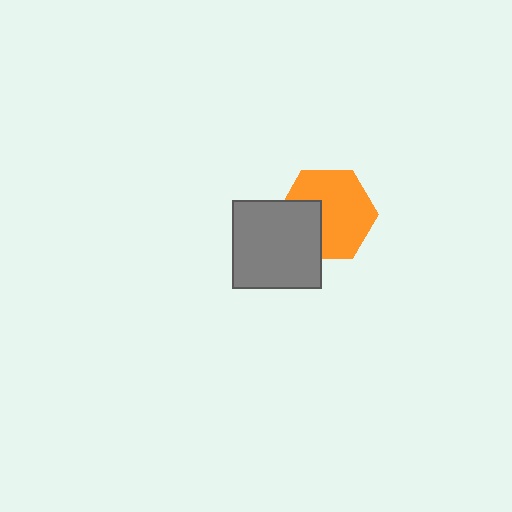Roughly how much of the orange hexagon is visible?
Most of it is visible (roughly 70%).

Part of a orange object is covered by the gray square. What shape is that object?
It is a hexagon.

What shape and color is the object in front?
The object in front is a gray square.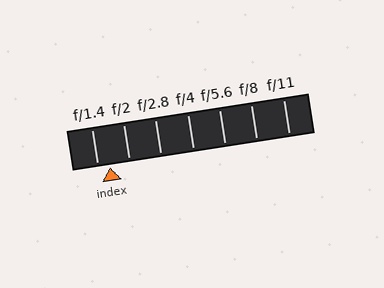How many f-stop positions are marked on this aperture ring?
There are 7 f-stop positions marked.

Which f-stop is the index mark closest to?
The index mark is closest to f/1.4.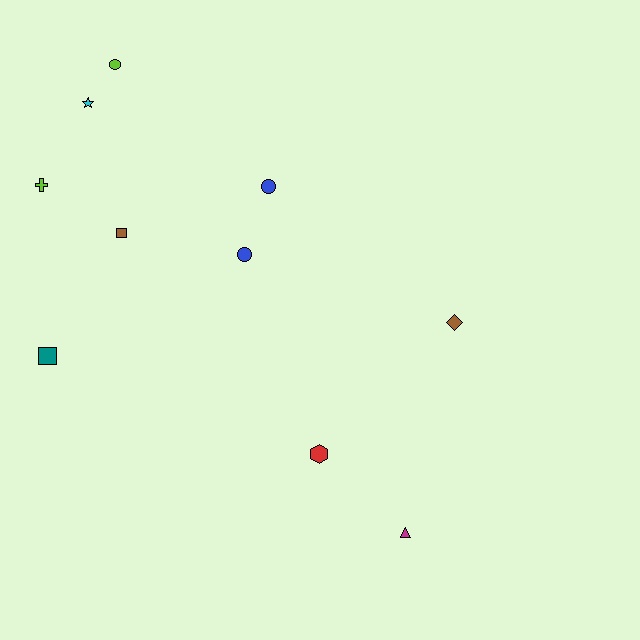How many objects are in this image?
There are 10 objects.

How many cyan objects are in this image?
There is 1 cyan object.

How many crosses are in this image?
There is 1 cross.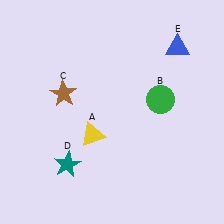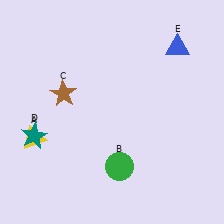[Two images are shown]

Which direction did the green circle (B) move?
The green circle (B) moved down.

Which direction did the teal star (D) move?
The teal star (D) moved left.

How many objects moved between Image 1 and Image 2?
3 objects moved between the two images.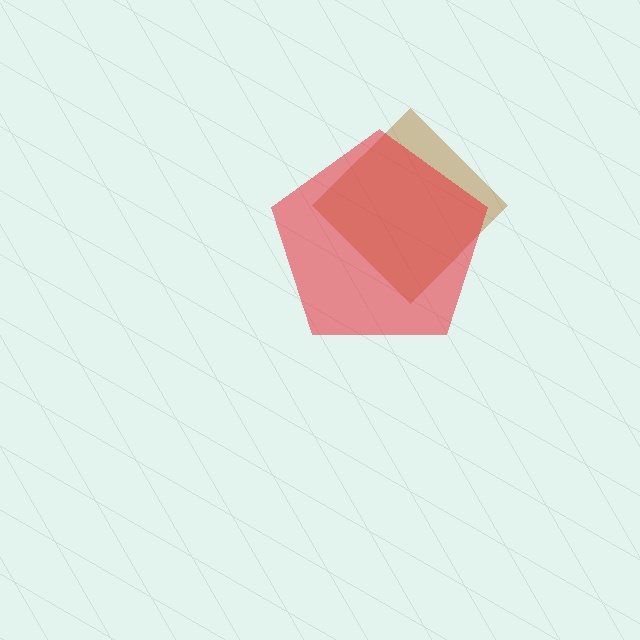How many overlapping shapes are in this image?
There are 2 overlapping shapes in the image.